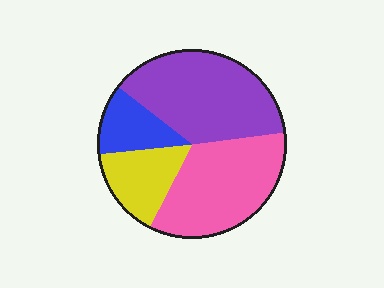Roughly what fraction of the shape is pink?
Pink takes up between a quarter and a half of the shape.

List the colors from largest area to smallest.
From largest to smallest: purple, pink, yellow, blue.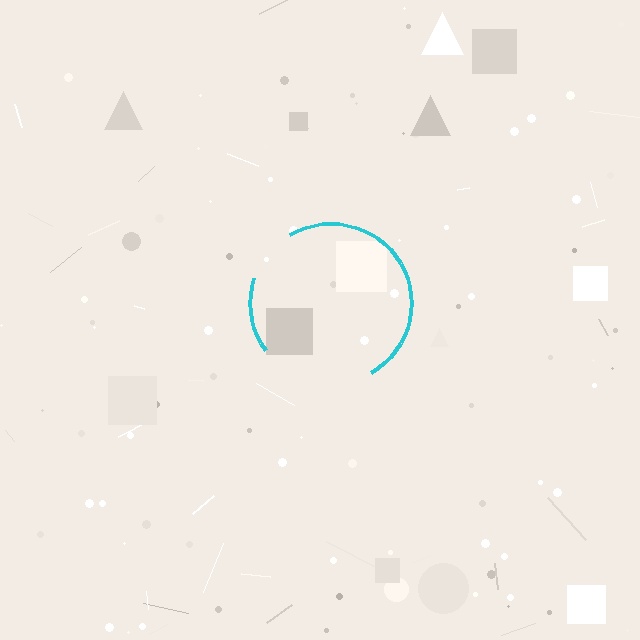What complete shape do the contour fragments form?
The contour fragments form a circle.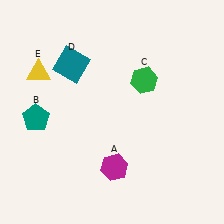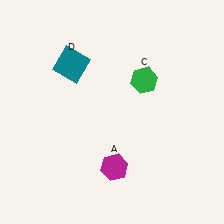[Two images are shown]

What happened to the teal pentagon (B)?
The teal pentagon (B) was removed in Image 2. It was in the bottom-left area of Image 1.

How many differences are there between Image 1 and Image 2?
There are 2 differences between the two images.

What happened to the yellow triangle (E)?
The yellow triangle (E) was removed in Image 2. It was in the top-left area of Image 1.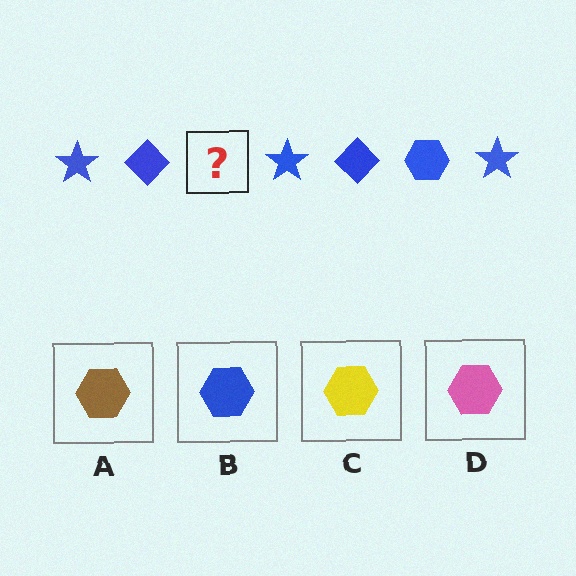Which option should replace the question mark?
Option B.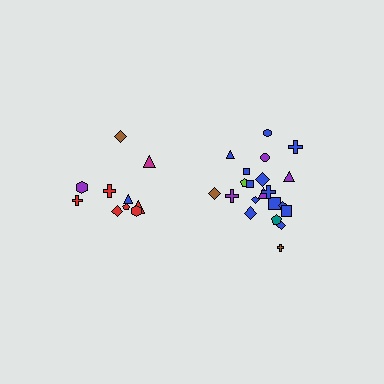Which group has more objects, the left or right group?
The right group.